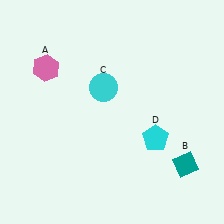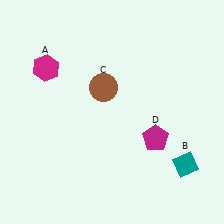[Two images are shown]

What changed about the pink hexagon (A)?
In Image 1, A is pink. In Image 2, it changed to magenta.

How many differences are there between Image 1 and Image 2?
There are 3 differences between the two images.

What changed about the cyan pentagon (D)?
In Image 1, D is cyan. In Image 2, it changed to magenta.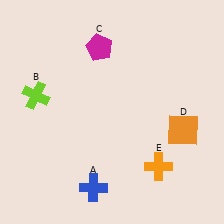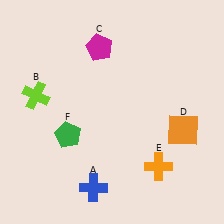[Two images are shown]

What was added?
A green pentagon (F) was added in Image 2.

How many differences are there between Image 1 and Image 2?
There is 1 difference between the two images.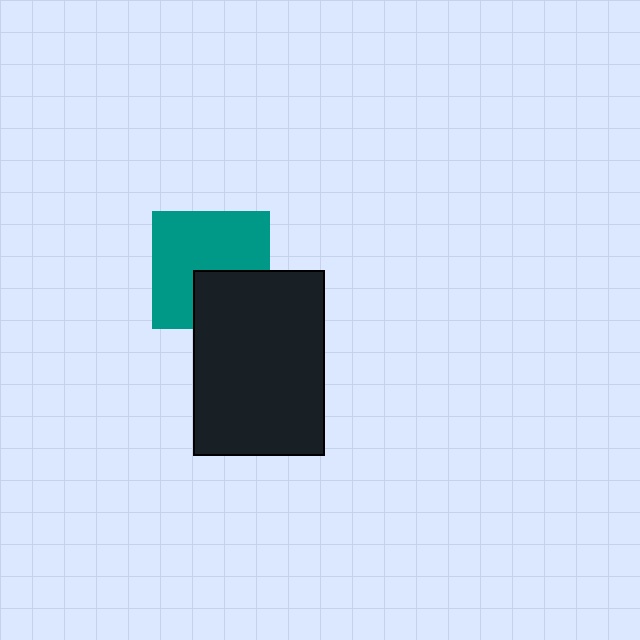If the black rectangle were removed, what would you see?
You would see the complete teal square.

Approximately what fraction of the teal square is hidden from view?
Roughly 33% of the teal square is hidden behind the black rectangle.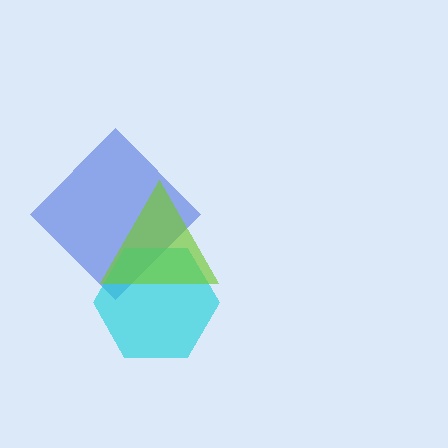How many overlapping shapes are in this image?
There are 3 overlapping shapes in the image.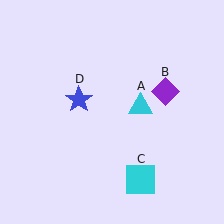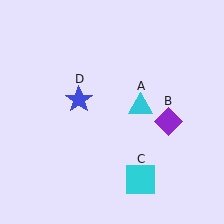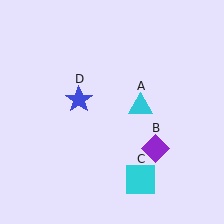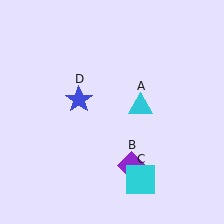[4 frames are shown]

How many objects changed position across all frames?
1 object changed position: purple diamond (object B).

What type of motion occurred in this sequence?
The purple diamond (object B) rotated clockwise around the center of the scene.